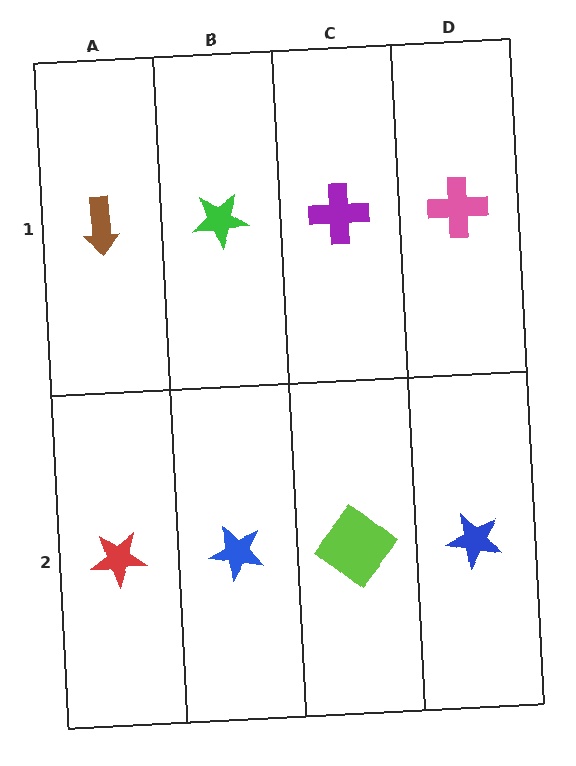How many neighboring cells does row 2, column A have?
2.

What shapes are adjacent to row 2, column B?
A green star (row 1, column B), a red star (row 2, column A), a lime diamond (row 2, column C).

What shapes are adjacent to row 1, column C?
A lime diamond (row 2, column C), a green star (row 1, column B), a pink cross (row 1, column D).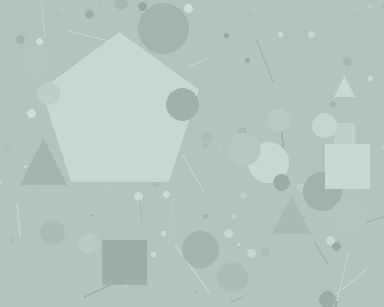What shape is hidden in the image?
A pentagon is hidden in the image.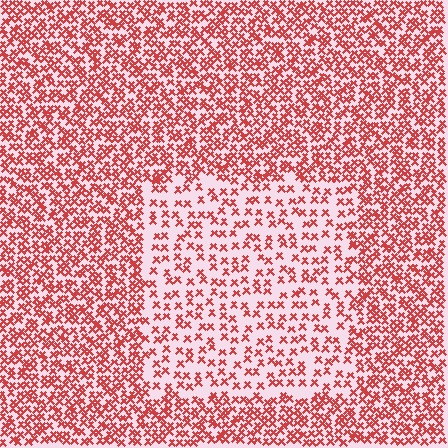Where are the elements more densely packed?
The elements are more densely packed outside the rectangle boundary.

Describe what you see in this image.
The image contains small red elements arranged at two different densities. A rectangle-shaped region is visible where the elements are less densely packed than the surrounding area.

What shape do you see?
I see a rectangle.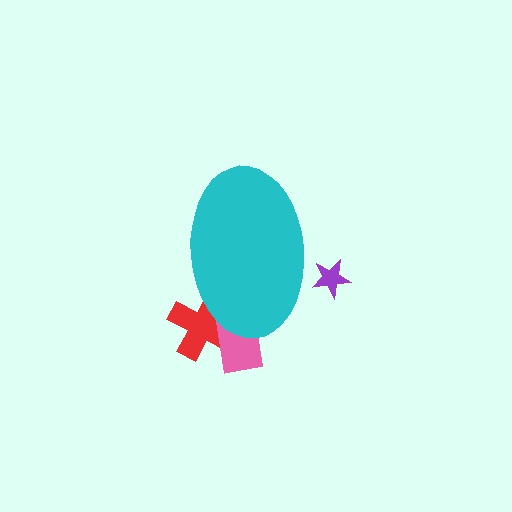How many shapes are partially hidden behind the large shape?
3 shapes are partially hidden.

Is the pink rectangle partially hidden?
Yes, the pink rectangle is partially hidden behind the cyan ellipse.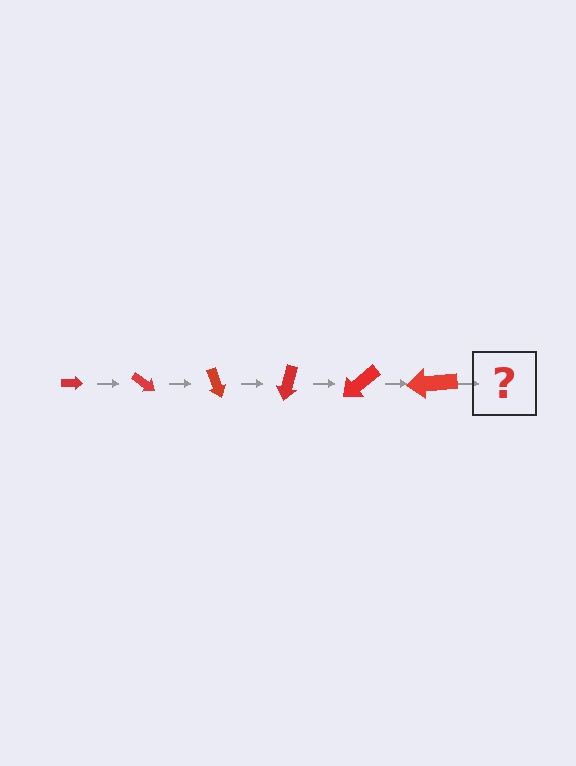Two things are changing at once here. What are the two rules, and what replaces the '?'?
The two rules are that the arrow grows larger each step and it rotates 35 degrees each step. The '?' should be an arrow, larger than the previous one and rotated 210 degrees from the start.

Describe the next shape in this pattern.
It should be an arrow, larger than the previous one and rotated 210 degrees from the start.